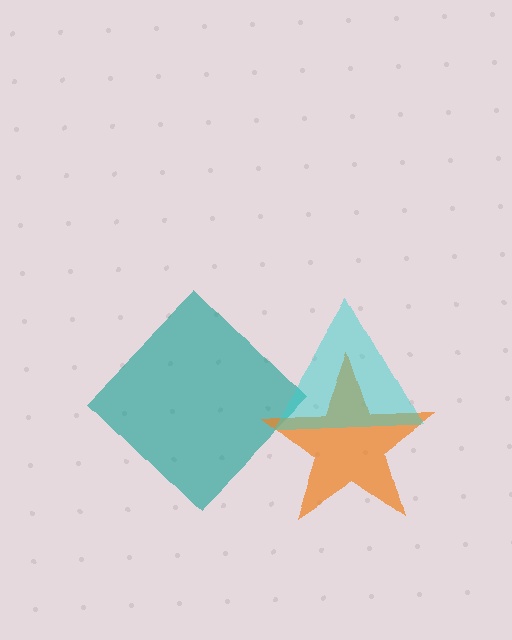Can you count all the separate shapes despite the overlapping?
Yes, there are 3 separate shapes.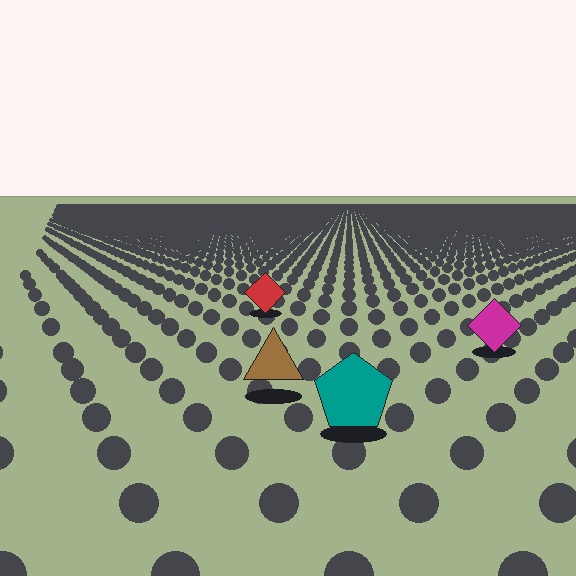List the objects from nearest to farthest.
From nearest to farthest: the teal pentagon, the brown triangle, the magenta diamond, the red diamond.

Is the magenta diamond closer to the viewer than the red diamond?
Yes. The magenta diamond is closer — you can tell from the texture gradient: the ground texture is coarser near it.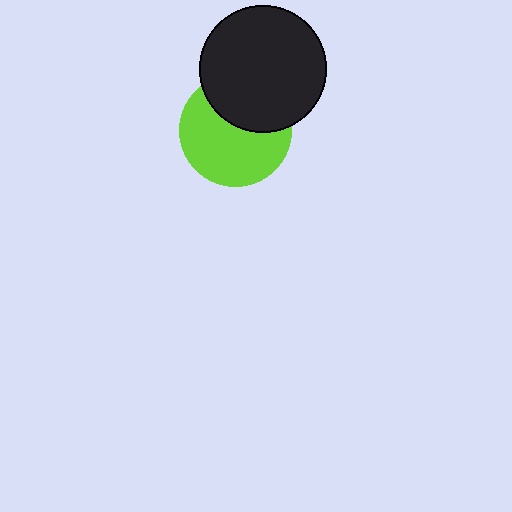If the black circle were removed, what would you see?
You would see the complete lime circle.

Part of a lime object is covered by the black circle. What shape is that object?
It is a circle.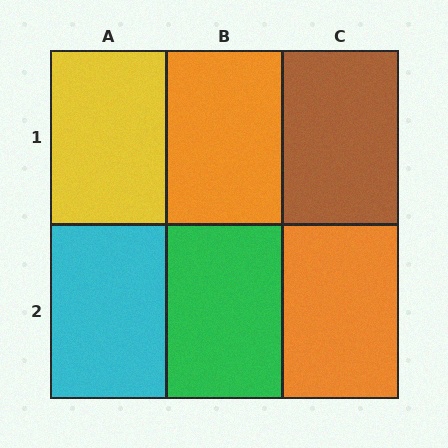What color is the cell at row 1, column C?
Brown.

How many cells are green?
1 cell is green.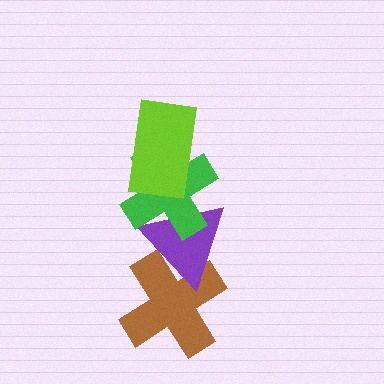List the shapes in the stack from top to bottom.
From top to bottom: the lime rectangle, the green cross, the purple triangle, the brown cross.